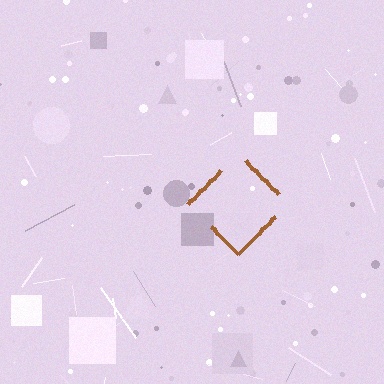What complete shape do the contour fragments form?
The contour fragments form a diamond.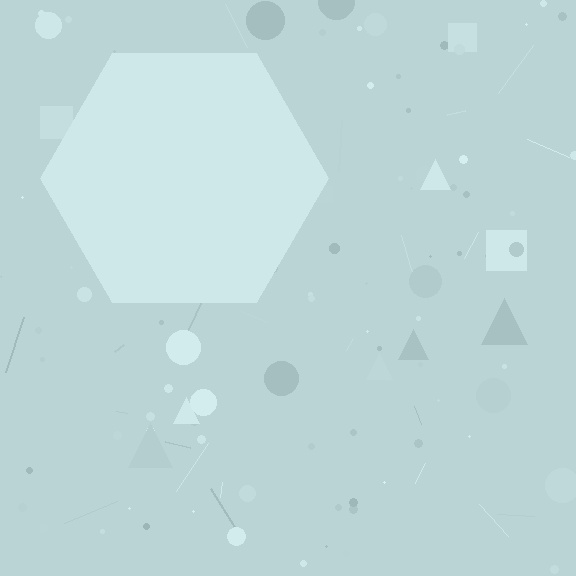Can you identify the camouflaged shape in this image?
The camouflaged shape is a hexagon.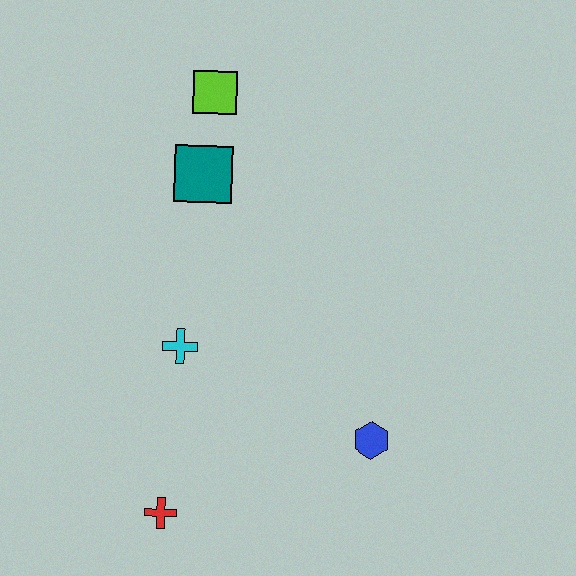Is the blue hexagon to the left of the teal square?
No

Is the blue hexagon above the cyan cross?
No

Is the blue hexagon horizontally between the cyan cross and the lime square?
No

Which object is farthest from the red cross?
The lime square is farthest from the red cross.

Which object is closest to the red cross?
The cyan cross is closest to the red cross.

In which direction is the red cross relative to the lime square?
The red cross is below the lime square.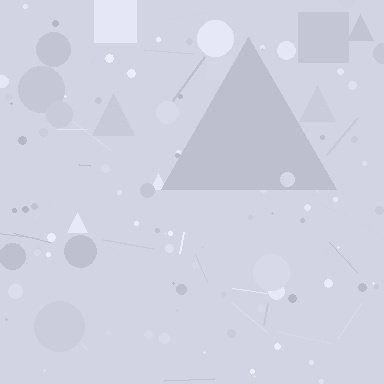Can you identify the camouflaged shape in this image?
The camouflaged shape is a triangle.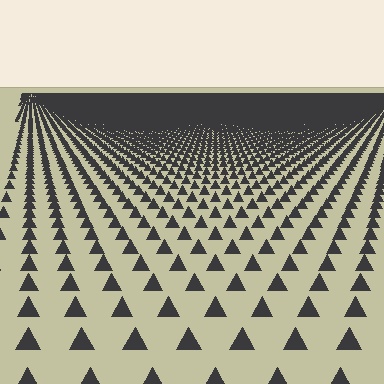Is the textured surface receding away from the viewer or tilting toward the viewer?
The surface is receding away from the viewer. Texture elements get smaller and denser toward the top.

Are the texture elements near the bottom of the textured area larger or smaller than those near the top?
Larger. Near the bottom, elements are closer to the viewer and appear at a bigger on-screen size.